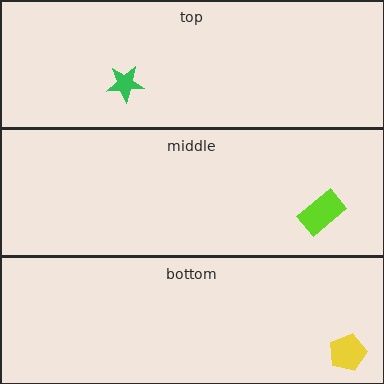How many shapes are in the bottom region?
1.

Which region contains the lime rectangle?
The middle region.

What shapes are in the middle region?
The lime rectangle.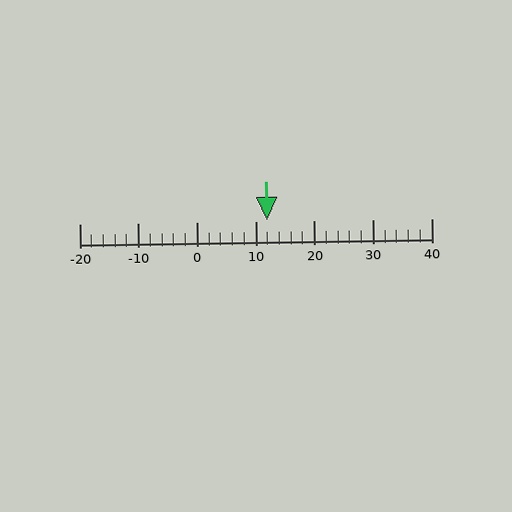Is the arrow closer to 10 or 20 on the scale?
The arrow is closer to 10.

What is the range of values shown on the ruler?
The ruler shows values from -20 to 40.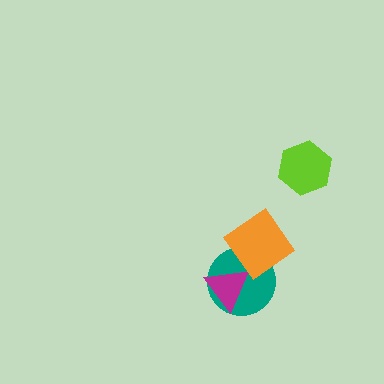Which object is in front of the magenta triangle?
The orange diamond is in front of the magenta triangle.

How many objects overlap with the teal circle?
2 objects overlap with the teal circle.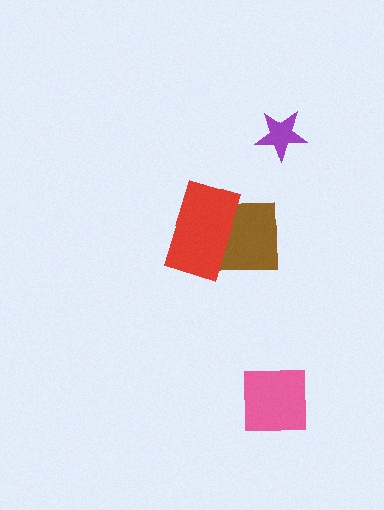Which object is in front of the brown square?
The red rectangle is in front of the brown square.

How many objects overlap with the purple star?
0 objects overlap with the purple star.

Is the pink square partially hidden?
No, no other shape covers it.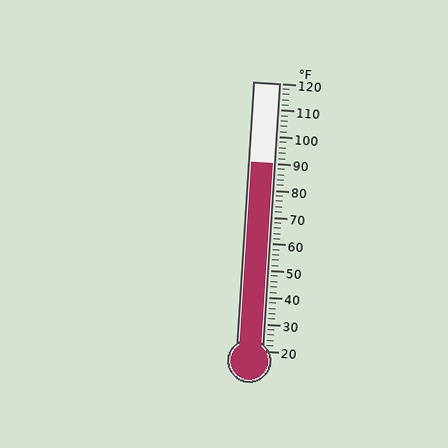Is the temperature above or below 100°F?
The temperature is below 100°F.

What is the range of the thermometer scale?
The thermometer scale ranges from 20°F to 120°F.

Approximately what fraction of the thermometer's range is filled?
The thermometer is filled to approximately 70% of its range.